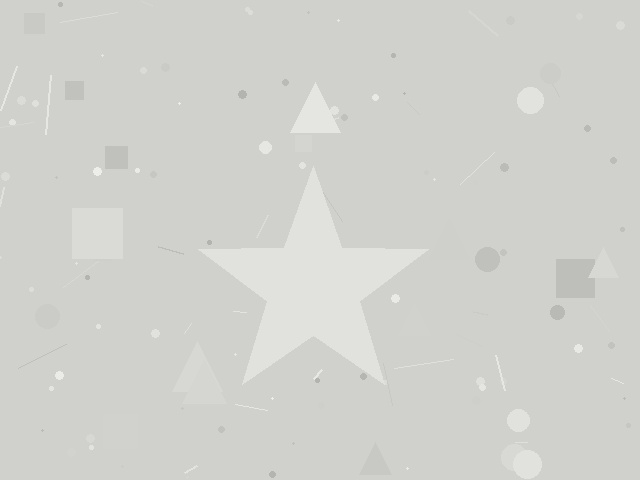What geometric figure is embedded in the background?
A star is embedded in the background.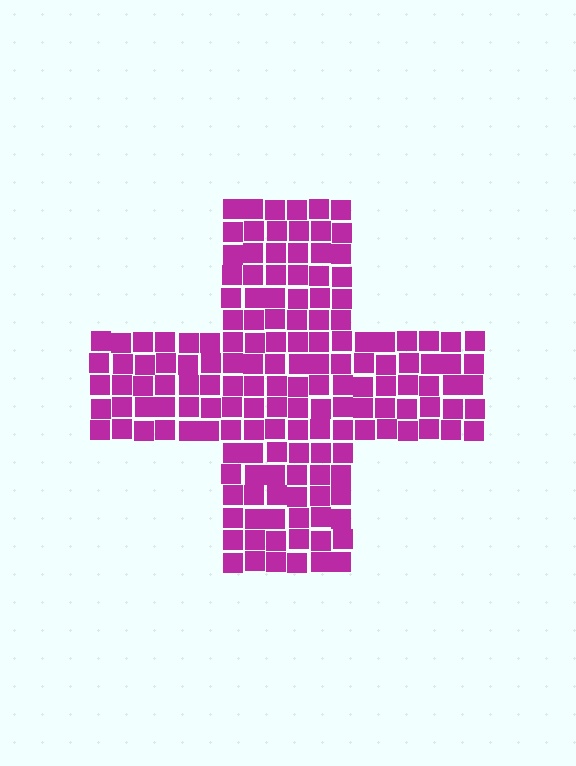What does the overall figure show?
The overall figure shows a cross.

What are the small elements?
The small elements are squares.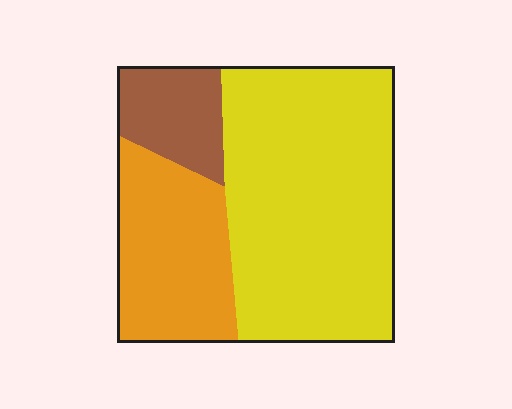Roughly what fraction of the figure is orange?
Orange covers roughly 25% of the figure.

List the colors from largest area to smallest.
From largest to smallest: yellow, orange, brown.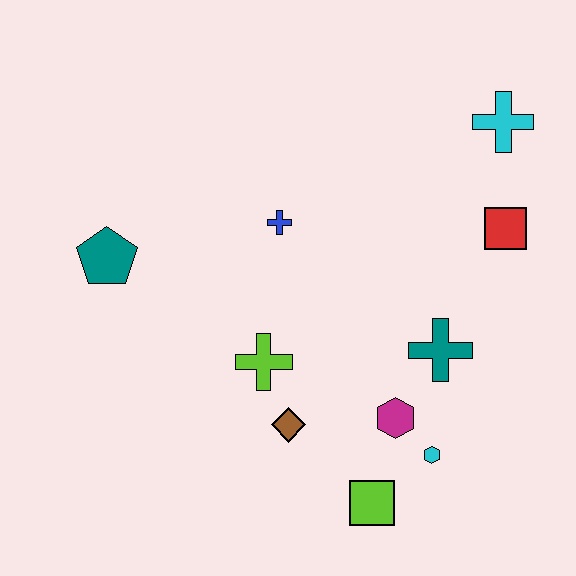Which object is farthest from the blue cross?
The lime square is farthest from the blue cross.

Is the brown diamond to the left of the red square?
Yes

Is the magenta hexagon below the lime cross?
Yes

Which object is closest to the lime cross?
The brown diamond is closest to the lime cross.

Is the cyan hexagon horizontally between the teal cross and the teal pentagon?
Yes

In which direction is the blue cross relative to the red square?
The blue cross is to the left of the red square.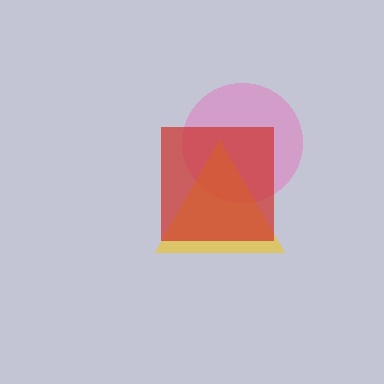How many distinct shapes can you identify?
There are 3 distinct shapes: a pink circle, a yellow triangle, a red square.